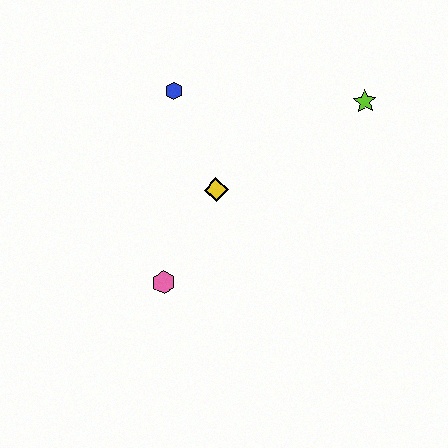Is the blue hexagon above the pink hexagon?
Yes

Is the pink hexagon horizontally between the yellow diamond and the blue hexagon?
No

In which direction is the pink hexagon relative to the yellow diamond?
The pink hexagon is below the yellow diamond.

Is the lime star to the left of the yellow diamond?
No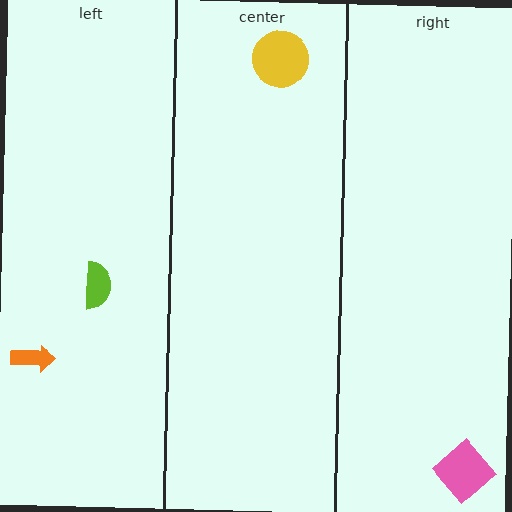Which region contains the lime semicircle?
The left region.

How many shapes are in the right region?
1.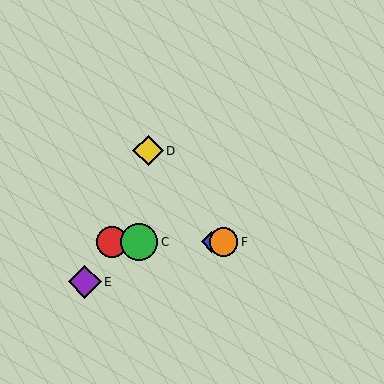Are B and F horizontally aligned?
Yes, both are at y≈242.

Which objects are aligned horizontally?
Objects A, B, C, F are aligned horizontally.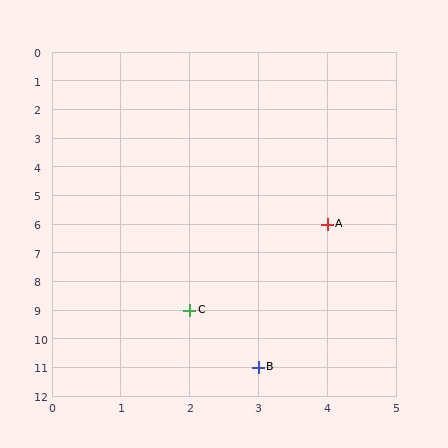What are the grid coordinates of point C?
Point C is at grid coordinates (2, 9).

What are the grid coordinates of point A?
Point A is at grid coordinates (4, 6).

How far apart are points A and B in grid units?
Points A and B are 1 column and 5 rows apart (about 5.1 grid units diagonally).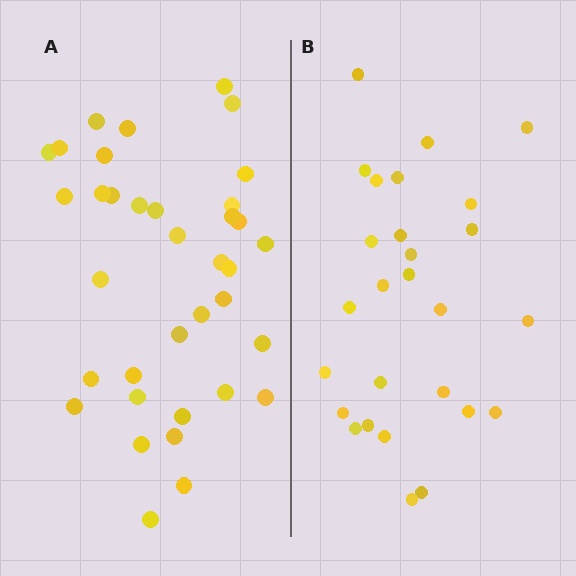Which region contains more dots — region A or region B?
Region A (the left region) has more dots.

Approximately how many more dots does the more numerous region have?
Region A has roughly 8 or so more dots than region B.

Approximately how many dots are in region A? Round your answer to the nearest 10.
About 40 dots. (The exact count is 36, which rounds to 40.)